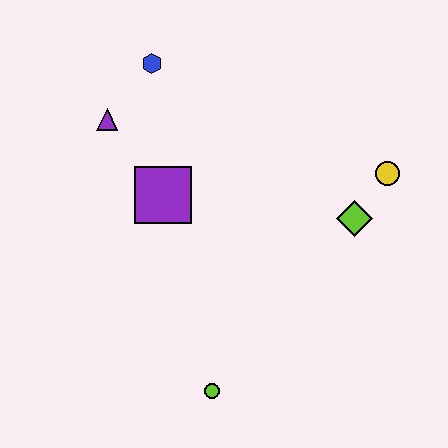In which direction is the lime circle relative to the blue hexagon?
The lime circle is below the blue hexagon.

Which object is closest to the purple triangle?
The blue hexagon is closest to the purple triangle.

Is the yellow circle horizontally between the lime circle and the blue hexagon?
No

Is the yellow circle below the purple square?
No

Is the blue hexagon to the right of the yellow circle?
No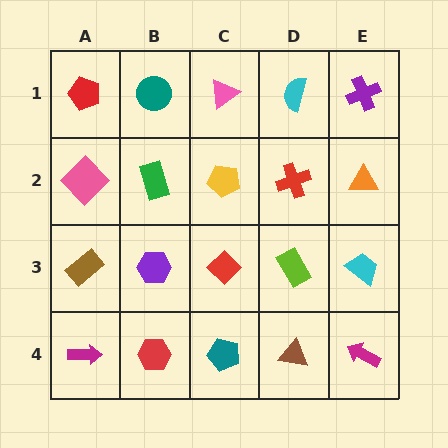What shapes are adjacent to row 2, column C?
A pink triangle (row 1, column C), a red diamond (row 3, column C), a green rectangle (row 2, column B), a red cross (row 2, column D).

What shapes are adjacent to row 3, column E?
An orange triangle (row 2, column E), a magenta arrow (row 4, column E), a lime rectangle (row 3, column D).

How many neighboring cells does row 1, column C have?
3.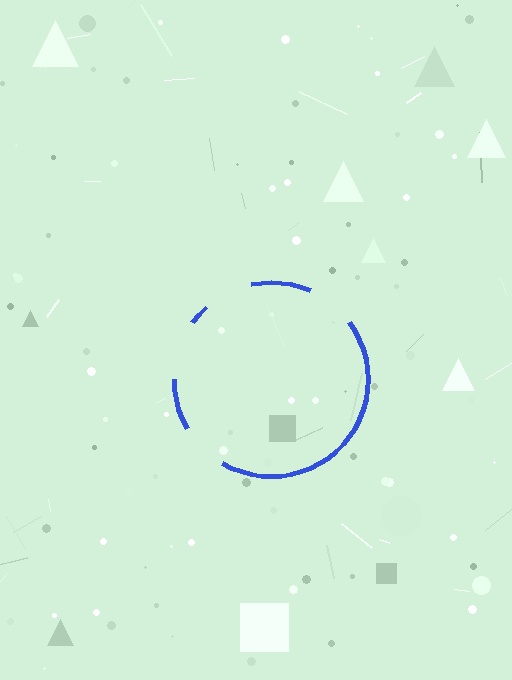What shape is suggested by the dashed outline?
The dashed outline suggests a circle.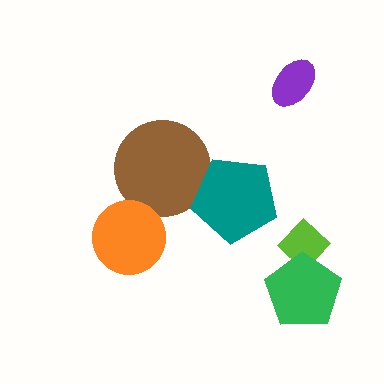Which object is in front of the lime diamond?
The green pentagon is in front of the lime diamond.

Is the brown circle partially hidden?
Yes, it is partially covered by another shape.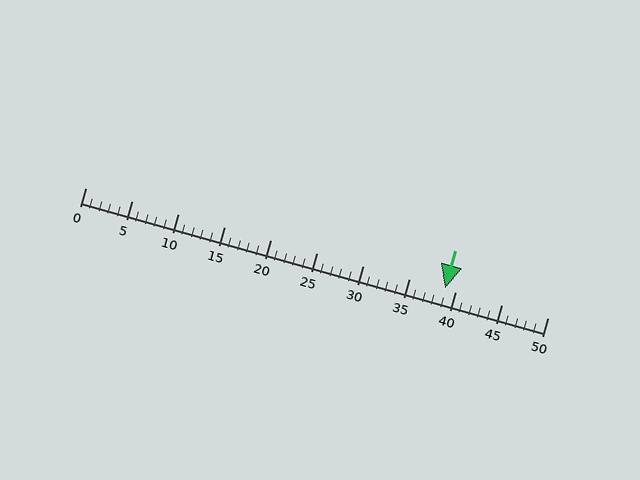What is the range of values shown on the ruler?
The ruler shows values from 0 to 50.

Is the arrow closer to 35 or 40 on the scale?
The arrow is closer to 40.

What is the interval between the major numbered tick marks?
The major tick marks are spaced 5 units apart.